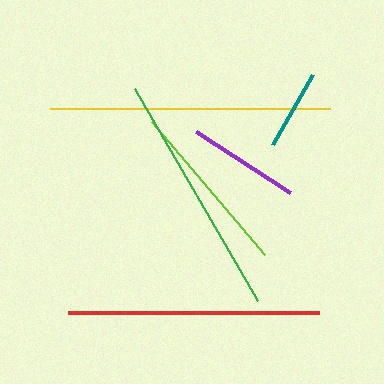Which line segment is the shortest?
The teal line is the shortest at approximately 81 pixels.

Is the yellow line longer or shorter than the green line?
The yellow line is longer than the green line.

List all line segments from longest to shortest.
From longest to shortest: yellow, red, green, lime, purple, teal.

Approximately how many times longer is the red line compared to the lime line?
The red line is approximately 1.4 times the length of the lime line.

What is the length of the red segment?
The red segment is approximately 251 pixels long.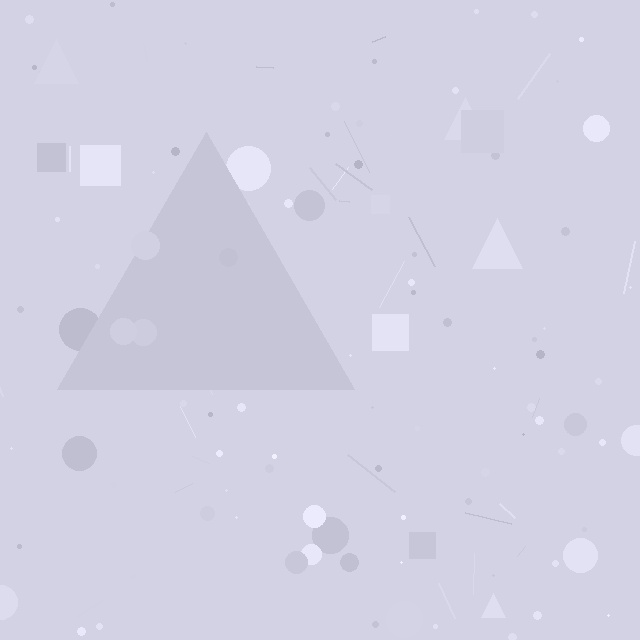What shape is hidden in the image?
A triangle is hidden in the image.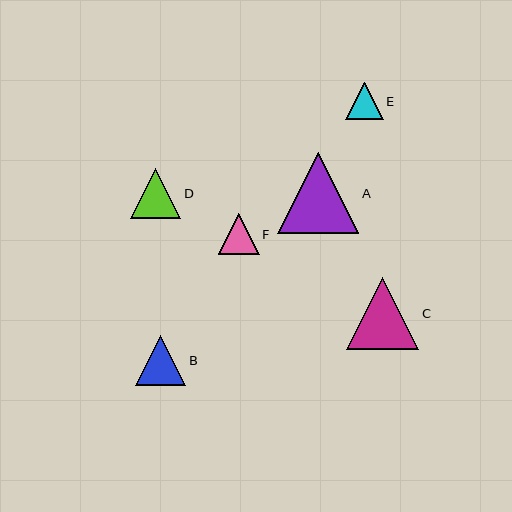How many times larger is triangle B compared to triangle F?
Triangle B is approximately 1.2 times the size of triangle F.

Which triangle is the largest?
Triangle A is the largest with a size of approximately 81 pixels.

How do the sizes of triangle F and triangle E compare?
Triangle F and triangle E are approximately the same size.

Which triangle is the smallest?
Triangle E is the smallest with a size of approximately 38 pixels.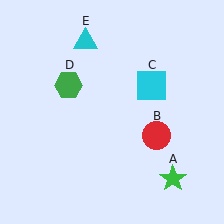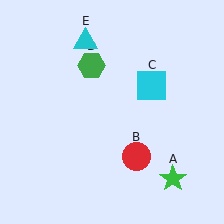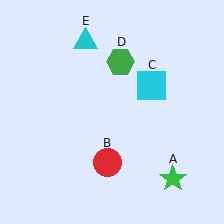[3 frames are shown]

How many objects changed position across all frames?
2 objects changed position: red circle (object B), green hexagon (object D).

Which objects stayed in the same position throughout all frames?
Green star (object A) and cyan square (object C) and cyan triangle (object E) remained stationary.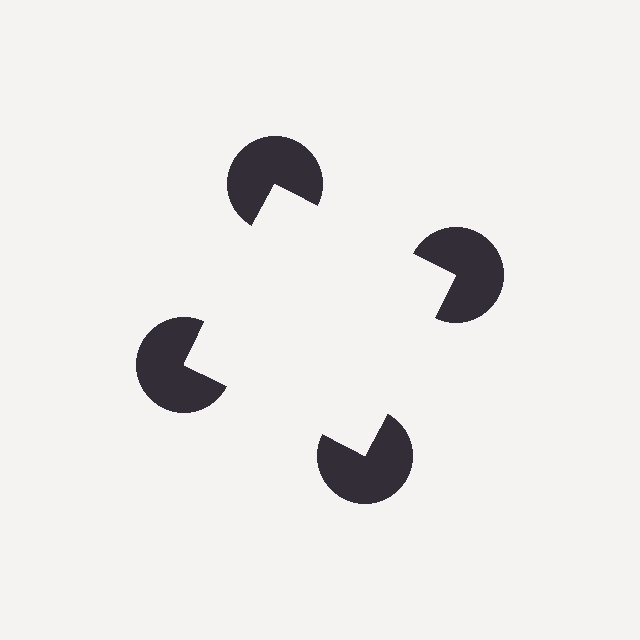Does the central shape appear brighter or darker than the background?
It typically appears slightly brighter than the background, even though no actual brightness change is drawn.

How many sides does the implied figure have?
4 sides.